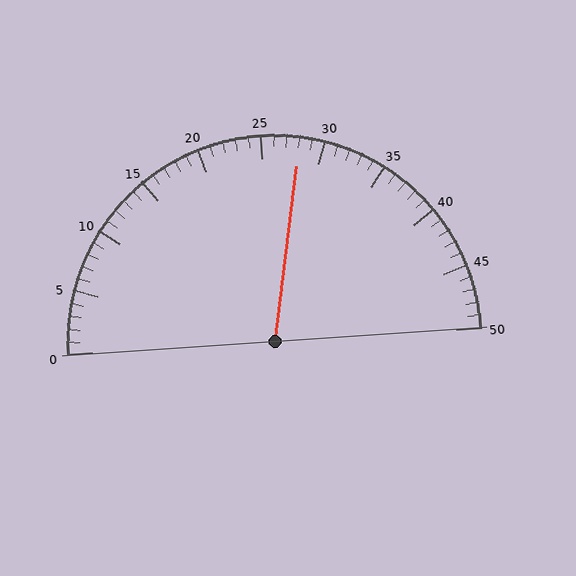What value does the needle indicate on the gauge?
The needle indicates approximately 28.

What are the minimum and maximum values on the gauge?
The gauge ranges from 0 to 50.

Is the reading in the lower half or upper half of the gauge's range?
The reading is in the upper half of the range (0 to 50).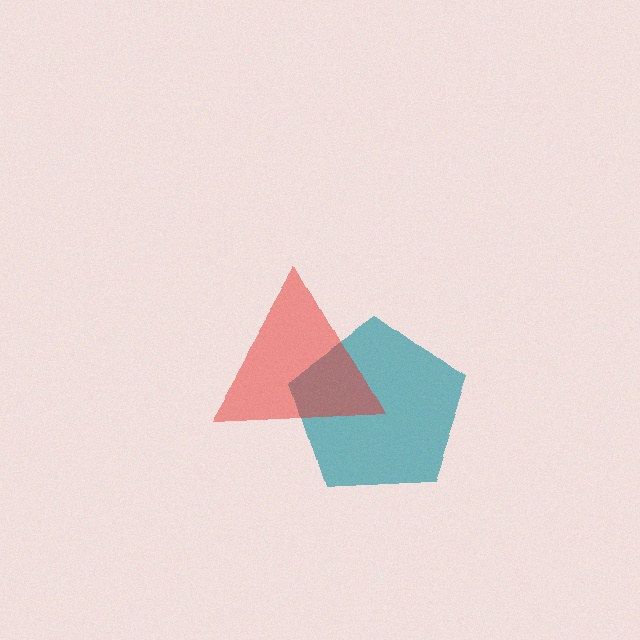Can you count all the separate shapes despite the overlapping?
Yes, there are 2 separate shapes.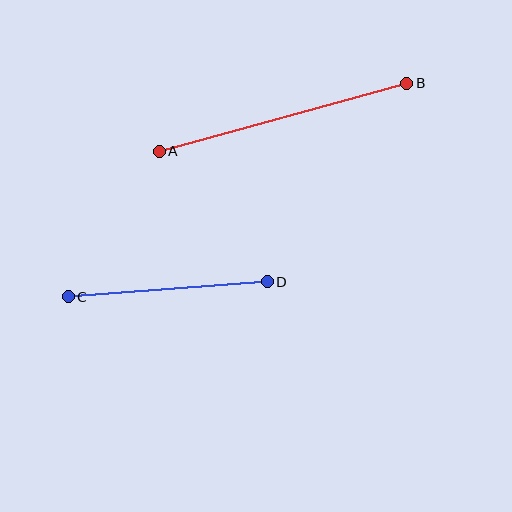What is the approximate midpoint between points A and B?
The midpoint is at approximately (283, 117) pixels.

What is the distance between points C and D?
The distance is approximately 200 pixels.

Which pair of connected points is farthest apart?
Points A and B are farthest apart.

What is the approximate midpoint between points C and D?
The midpoint is at approximately (168, 289) pixels.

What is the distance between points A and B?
The distance is approximately 256 pixels.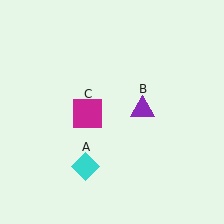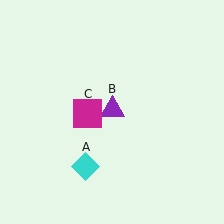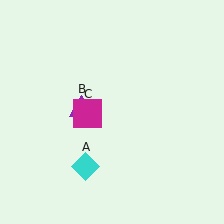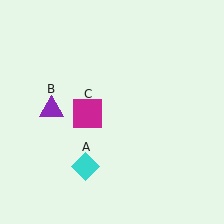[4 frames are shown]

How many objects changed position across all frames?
1 object changed position: purple triangle (object B).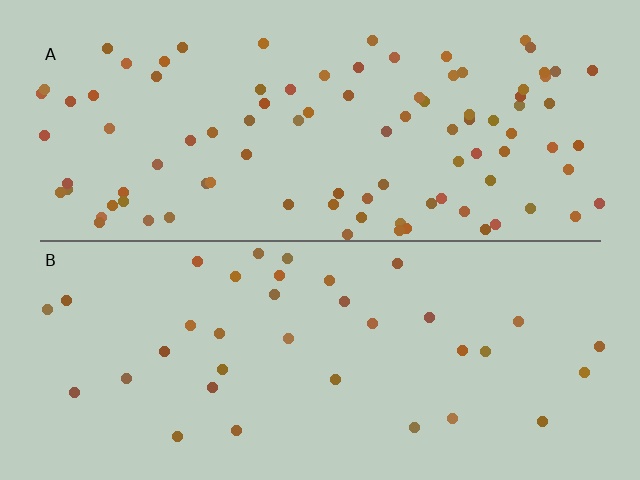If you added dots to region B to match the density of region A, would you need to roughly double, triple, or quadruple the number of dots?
Approximately triple.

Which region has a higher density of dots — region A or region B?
A (the top).